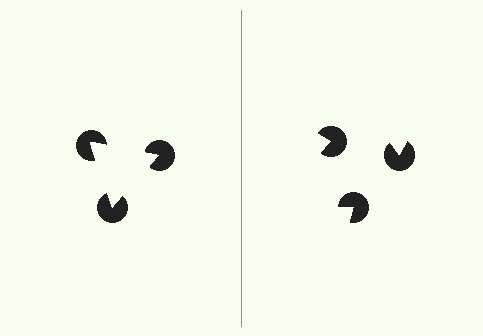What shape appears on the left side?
An illusory triangle.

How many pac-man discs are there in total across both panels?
6 — 3 on each side.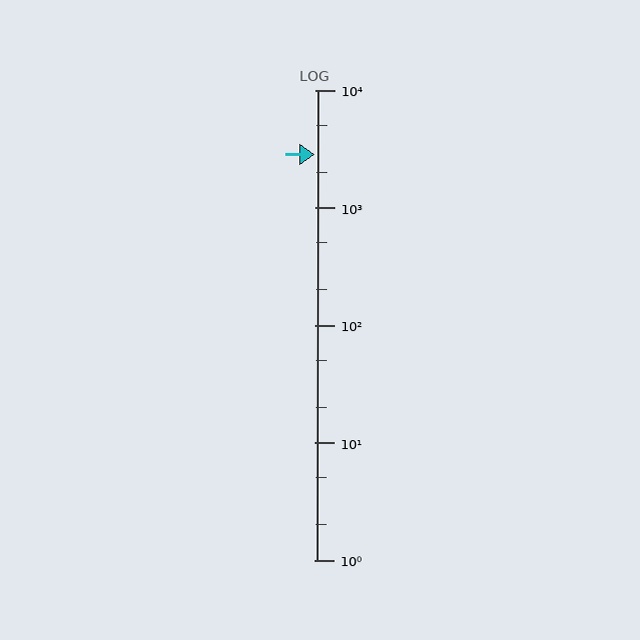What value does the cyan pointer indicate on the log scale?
The pointer indicates approximately 2800.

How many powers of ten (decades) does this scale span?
The scale spans 4 decades, from 1 to 10000.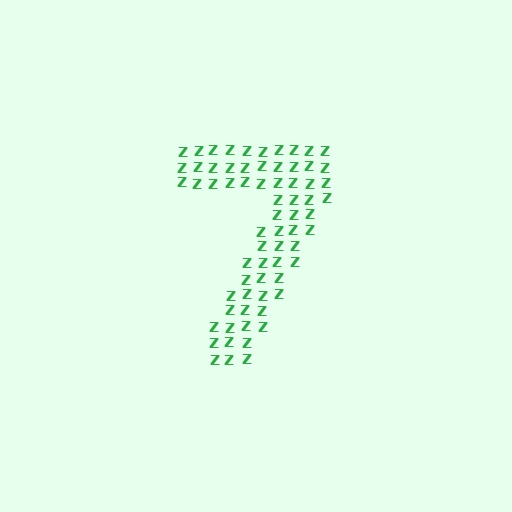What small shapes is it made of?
It is made of small letter Z's.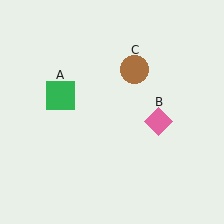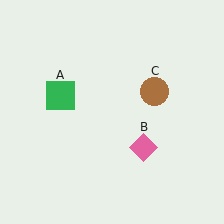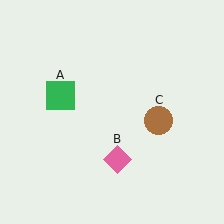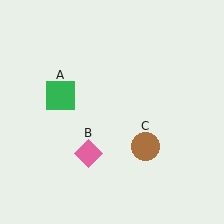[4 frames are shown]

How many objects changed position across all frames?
2 objects changed position: pink diamond (object B), brown circle (object C).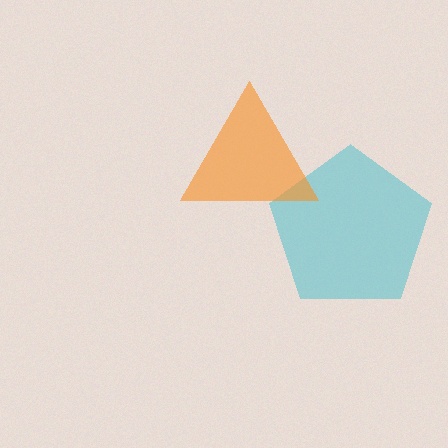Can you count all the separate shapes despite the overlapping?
Yes, there are 2 separate shapes.